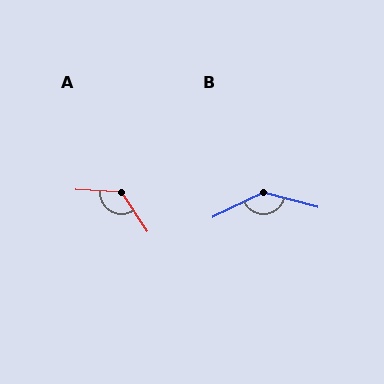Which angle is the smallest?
A, at approximately 127 degrees.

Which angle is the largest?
B, at approximately 140 degrees.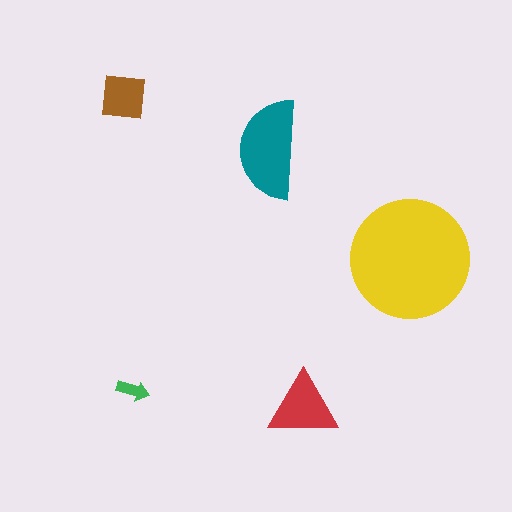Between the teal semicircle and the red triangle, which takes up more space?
The teal semicircle.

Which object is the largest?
The yellow circle.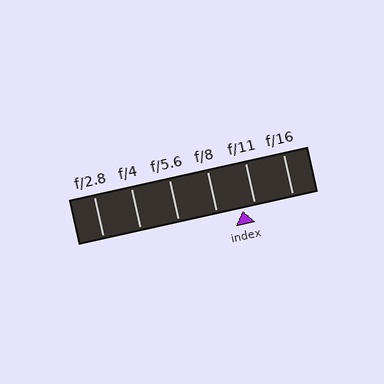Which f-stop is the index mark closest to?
The index mark is closest to f/11.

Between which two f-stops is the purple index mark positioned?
The index mark is between f/8 and f/11.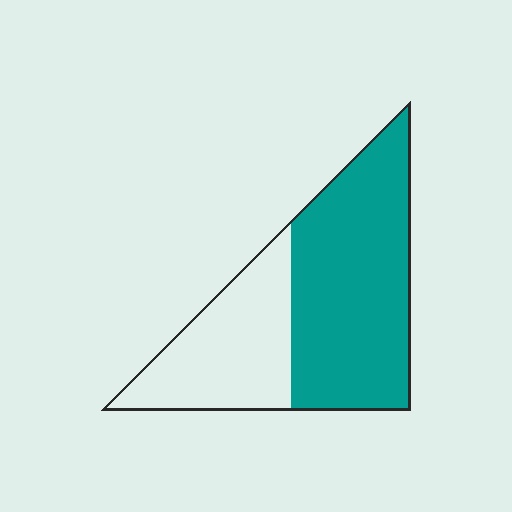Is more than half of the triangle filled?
Yes.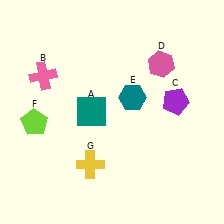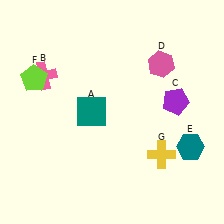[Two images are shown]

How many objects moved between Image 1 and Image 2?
3 objects moved between the two images.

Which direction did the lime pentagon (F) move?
The lime pentagon (F) moved up.